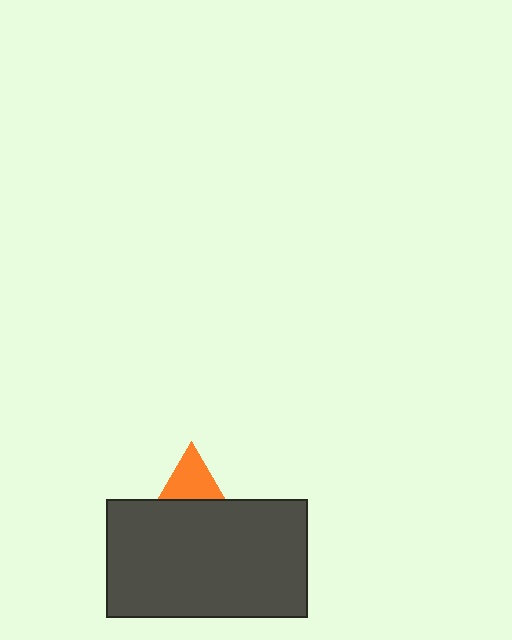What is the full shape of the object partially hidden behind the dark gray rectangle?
The partially hidden object is an orange triangle.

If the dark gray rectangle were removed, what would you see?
You would see the complete orange triangle.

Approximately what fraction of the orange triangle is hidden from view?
Roughly 54% of the orange triangle is hidden behind the dark gray rectangle.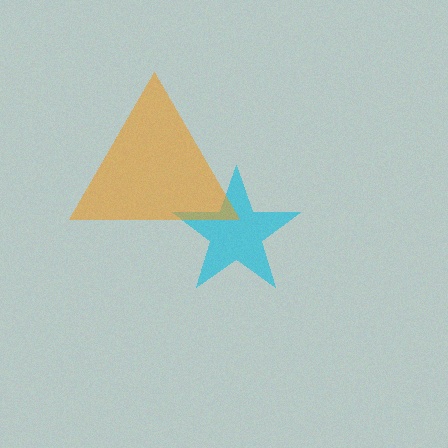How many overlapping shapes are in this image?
There are 2 overlapping shapes in the image.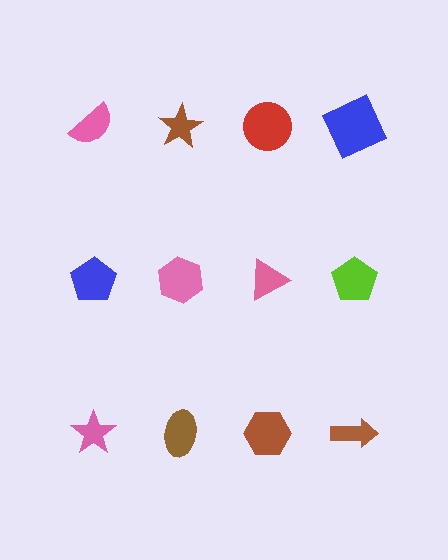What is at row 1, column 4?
A blue square.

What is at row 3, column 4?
A brown arrow.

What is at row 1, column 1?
A pink semicircle.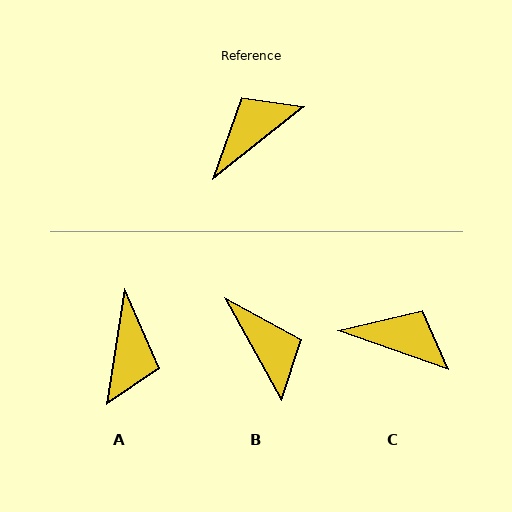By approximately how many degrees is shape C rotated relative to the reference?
Approximately 58 degrees clockwise.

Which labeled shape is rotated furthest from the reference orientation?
A, about 137 degrees away.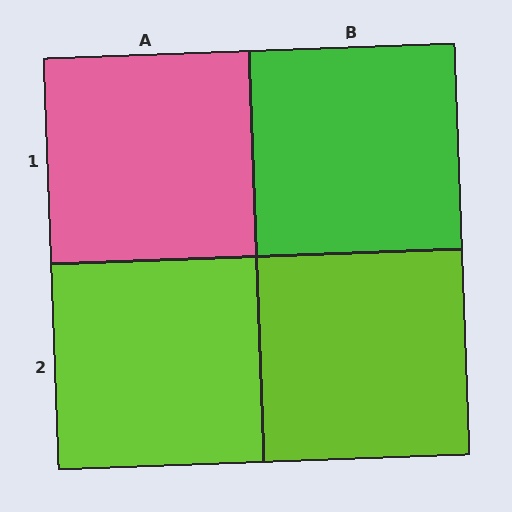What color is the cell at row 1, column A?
Pink.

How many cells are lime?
2 cells are lime.